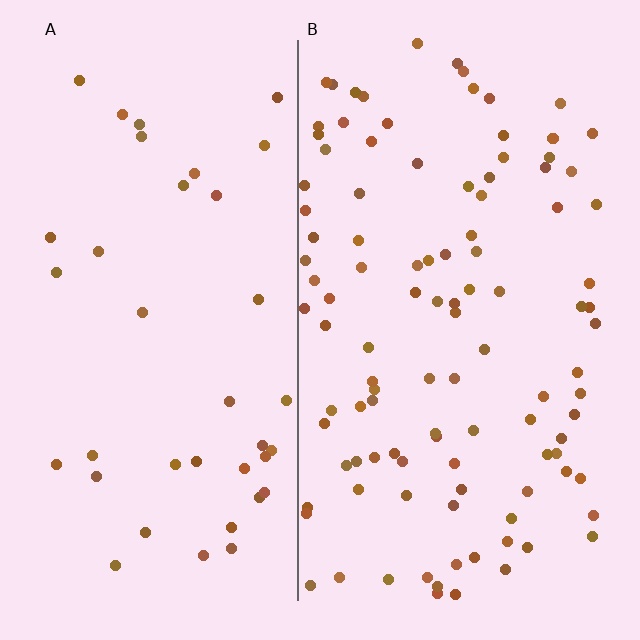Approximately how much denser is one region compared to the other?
Approximately 2.8× — region B over region A.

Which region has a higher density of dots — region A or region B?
B (the right).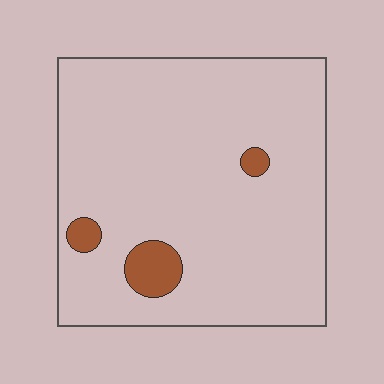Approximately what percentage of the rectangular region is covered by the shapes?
Approximately 5%.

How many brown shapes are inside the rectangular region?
3.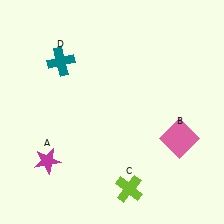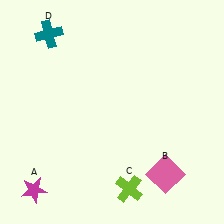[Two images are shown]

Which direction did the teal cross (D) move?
The teal cross (D) moved up.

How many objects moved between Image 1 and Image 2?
3 objects moved between the two images.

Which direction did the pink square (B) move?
The pink square (B) moved down.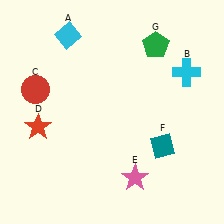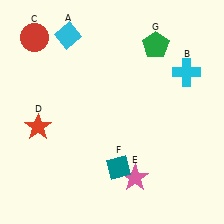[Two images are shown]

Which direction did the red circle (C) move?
The red circle (C) moved up.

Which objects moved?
The objects that moved are: the red circle (C), the teal diamond (F).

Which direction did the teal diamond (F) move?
The teal diamond (F) moved left.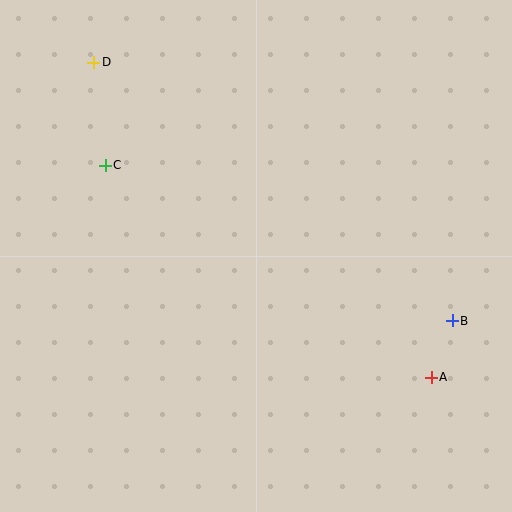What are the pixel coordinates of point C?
Point C is at (105, 165).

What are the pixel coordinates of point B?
Point B is at (452, 321).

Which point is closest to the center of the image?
Point C at (105, 165) is closest to the center.